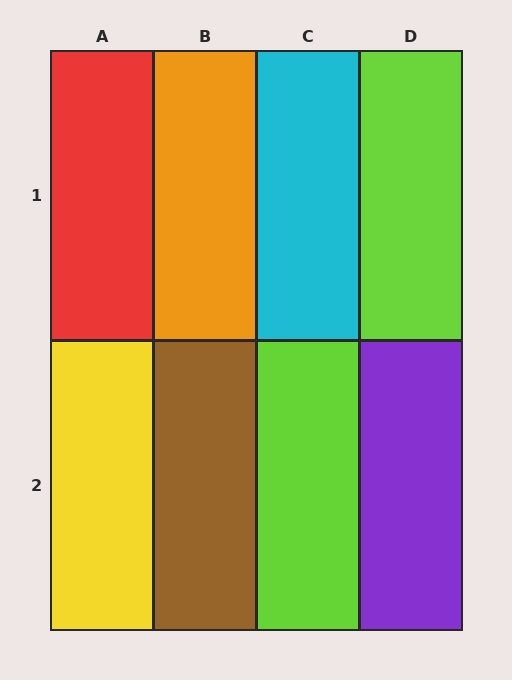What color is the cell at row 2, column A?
Yellow.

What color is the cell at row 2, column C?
Lime.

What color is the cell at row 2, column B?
Brown.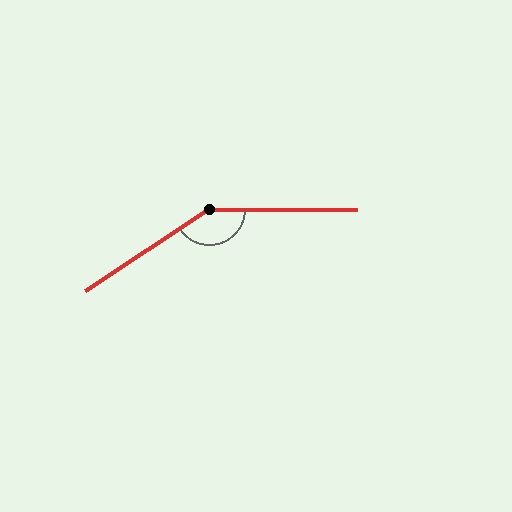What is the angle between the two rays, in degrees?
Approximately 146 degrees.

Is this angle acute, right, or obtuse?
It is obtuse.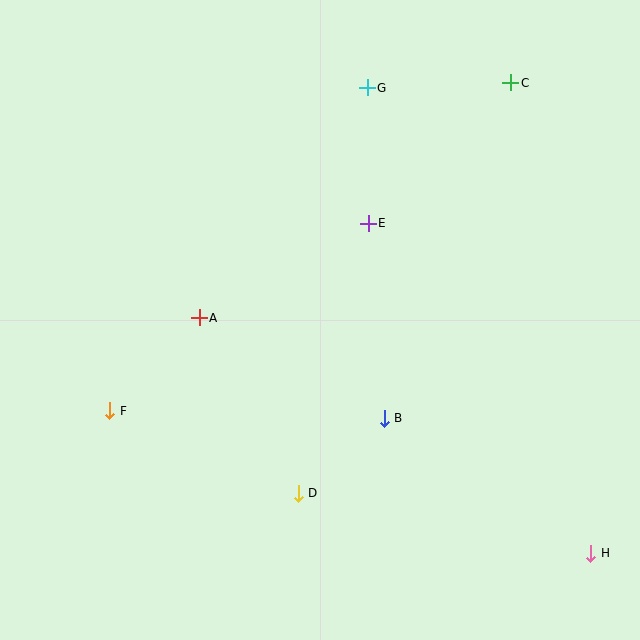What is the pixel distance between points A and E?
The distance between A and E is 194 pixels.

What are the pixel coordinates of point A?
Point A is at (199, 318).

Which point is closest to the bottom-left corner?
Point F is closest to the bottom-left corner.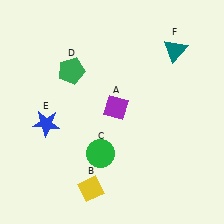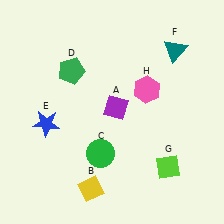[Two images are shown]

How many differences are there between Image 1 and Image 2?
There are 2 differences between the two images.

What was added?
A lime diamond (G), a pink hexagon (H) were added in Image 2.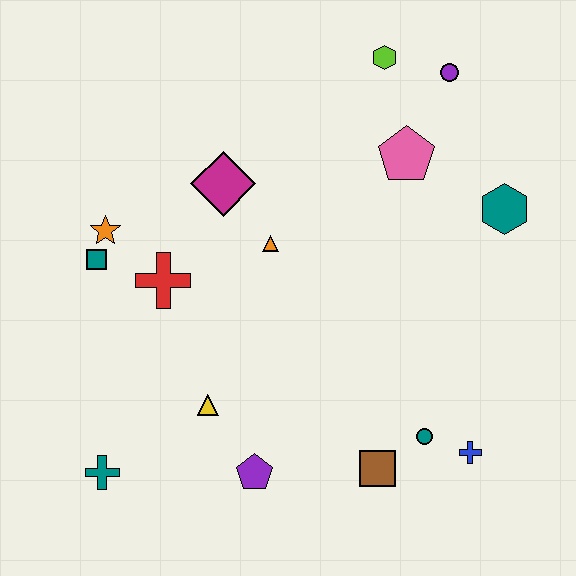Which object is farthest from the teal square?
The blue cross is farthest from the teal square.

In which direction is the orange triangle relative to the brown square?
The orange triangle is above the brown square.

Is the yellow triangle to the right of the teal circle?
No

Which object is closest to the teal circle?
The blue cross is closest to the teal circle.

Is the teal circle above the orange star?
No